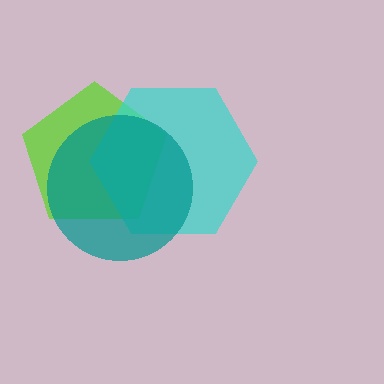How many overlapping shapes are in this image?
There are 3 overlapping shapes in the image.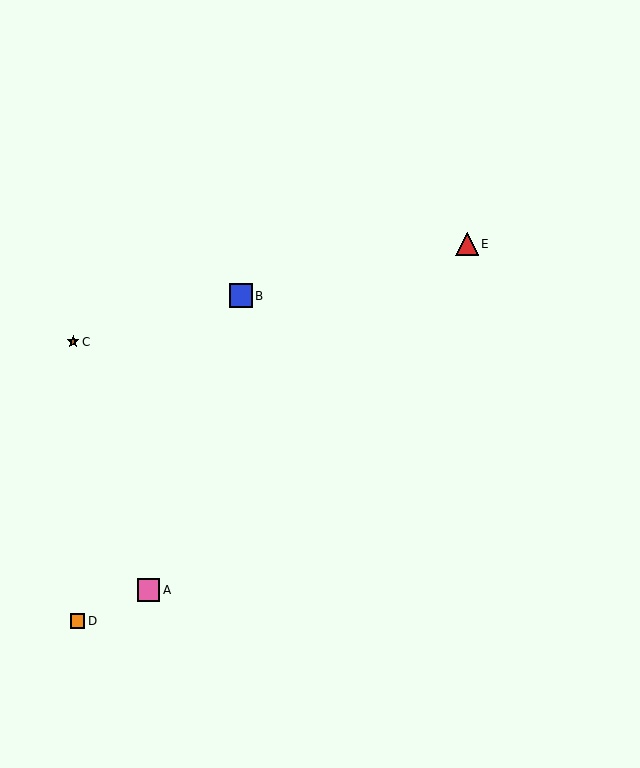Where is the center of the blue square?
The center of the blue square is at (241, 295).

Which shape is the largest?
The blue square (labeled B) is the largest.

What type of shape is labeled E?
Shape E is a red triangle.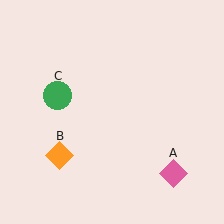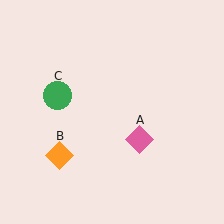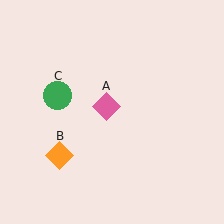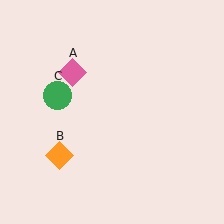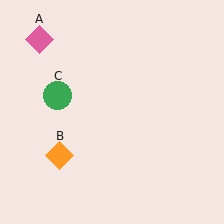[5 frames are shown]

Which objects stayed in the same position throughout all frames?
Orange diamond (object B) and green circle (object C) remained stationary.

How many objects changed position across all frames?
1 object changed position: pink diamond (object A).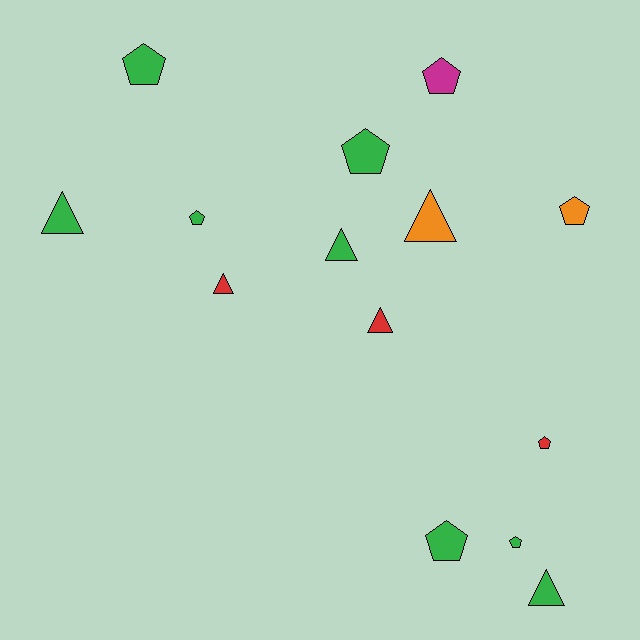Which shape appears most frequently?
Pentagon, with 8 objects.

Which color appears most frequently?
Green, with 8 objects.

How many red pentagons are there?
There is 1 red pentagon.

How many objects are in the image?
There are 14 objects.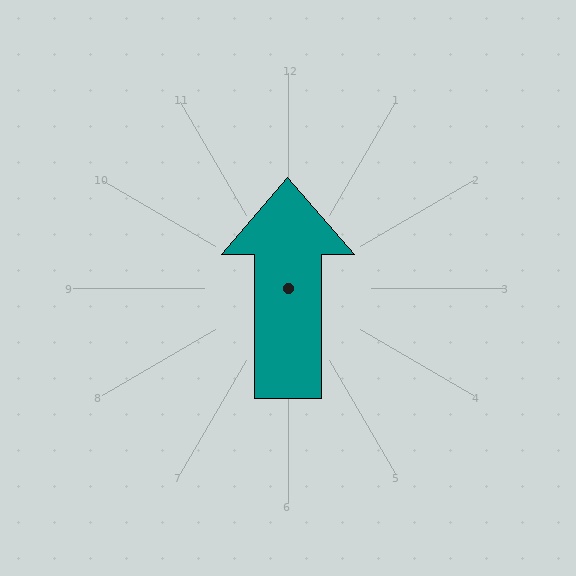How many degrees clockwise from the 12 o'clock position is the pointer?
Approximately 360 degrees.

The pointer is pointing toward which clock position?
Roughly 12 o'clock.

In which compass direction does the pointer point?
North.